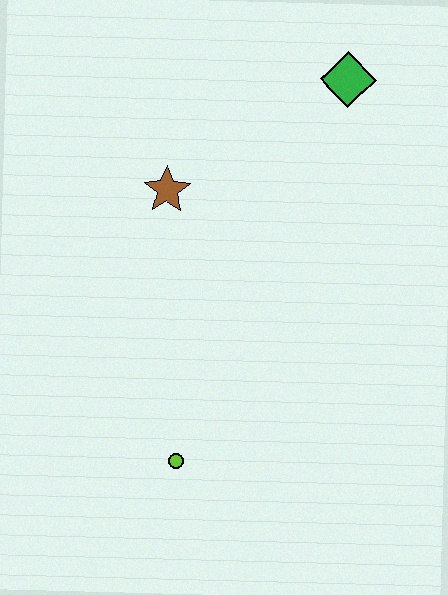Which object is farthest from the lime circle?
The green diamond is farthest from the lime circle.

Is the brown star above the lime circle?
Yes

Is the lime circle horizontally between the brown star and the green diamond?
Yes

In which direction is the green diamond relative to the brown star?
The green diamond is to the right of the brown star.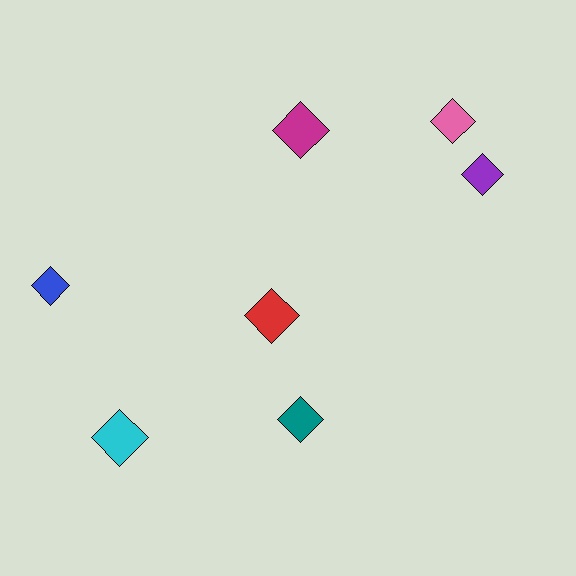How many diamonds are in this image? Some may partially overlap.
There are 7 diamonds.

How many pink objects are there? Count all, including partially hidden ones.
There is 1 pink object.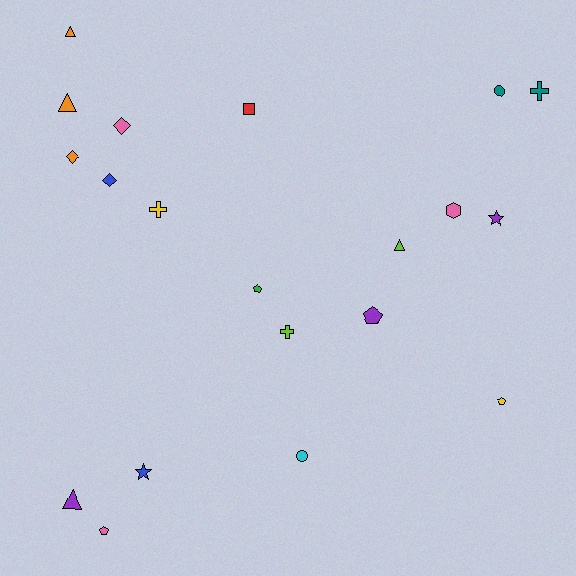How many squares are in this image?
There is 1 square.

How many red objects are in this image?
There is 1 red object.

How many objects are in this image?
There are 20 objects.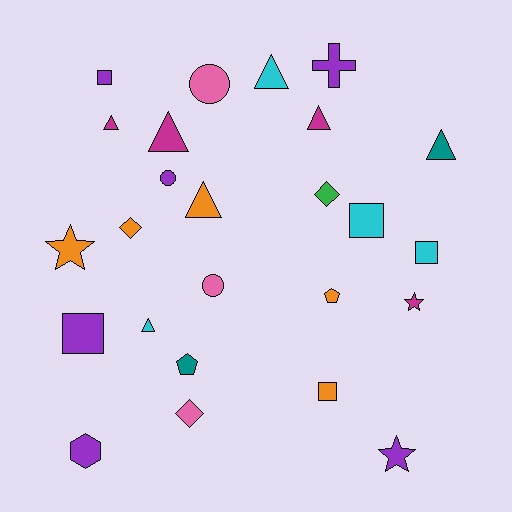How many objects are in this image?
There are 25 objects.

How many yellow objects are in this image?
There are no yellow objects.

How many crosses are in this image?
There is 1 cross.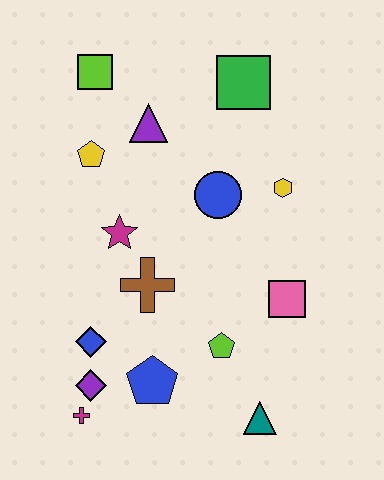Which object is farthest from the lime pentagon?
The lime square is farthest from the lime pentagon.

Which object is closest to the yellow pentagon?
The purple triangle is closest to the yellow pentagon.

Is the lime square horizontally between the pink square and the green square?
No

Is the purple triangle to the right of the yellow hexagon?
No